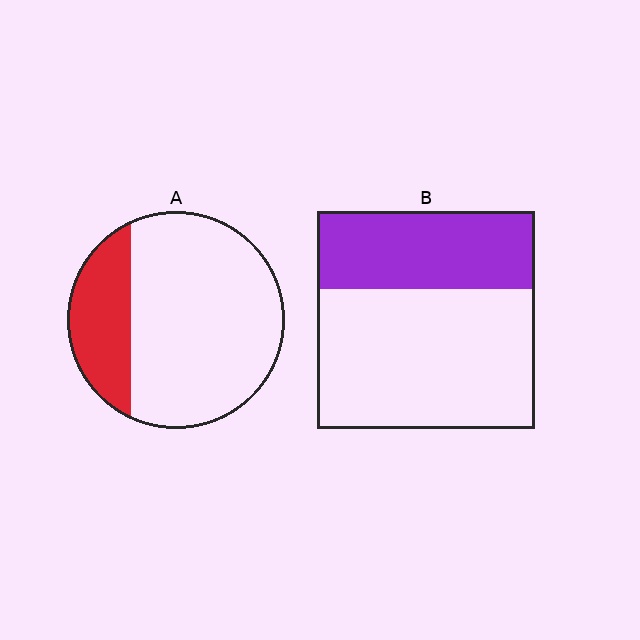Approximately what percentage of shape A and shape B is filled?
A is approximately 25% and B is approximately 35%.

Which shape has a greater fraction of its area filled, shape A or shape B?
Shape B.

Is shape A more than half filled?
No.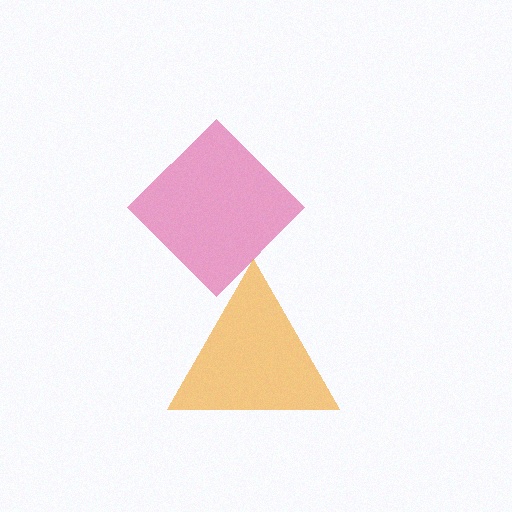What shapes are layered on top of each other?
The layered shapes are: a magenta diamond, an orange triangle.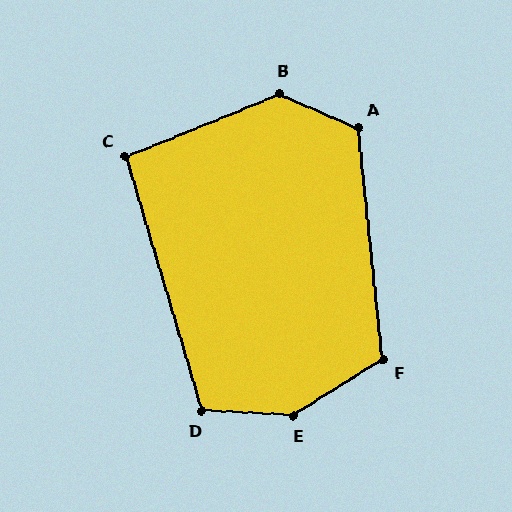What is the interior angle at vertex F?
Approximately 116 degrees (obtuse).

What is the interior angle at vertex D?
Approximately 110 degrees (obtuse).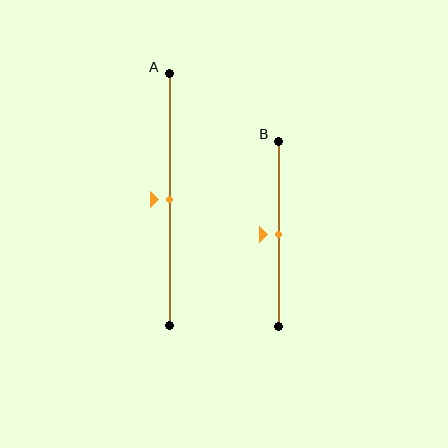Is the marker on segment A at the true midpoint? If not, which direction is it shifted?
Yes, the marker on segment A is at the true midpoint.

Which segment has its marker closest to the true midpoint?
Segment A has its marker closest to the true midpoint.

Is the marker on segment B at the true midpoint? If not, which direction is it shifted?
Yes, the marker on segment B is at the true midpoint.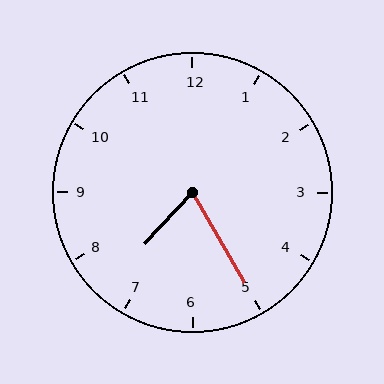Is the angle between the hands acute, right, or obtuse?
It is acute.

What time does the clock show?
7:25.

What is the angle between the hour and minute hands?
Approximately 72 degrees.